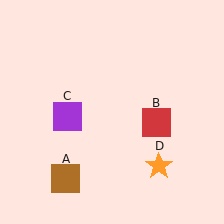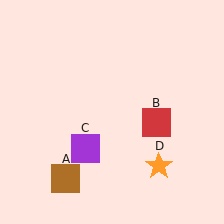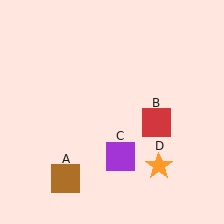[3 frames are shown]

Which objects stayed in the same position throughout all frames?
Brown square (object A) and red square (object B) and orange star (object D) remained stationary.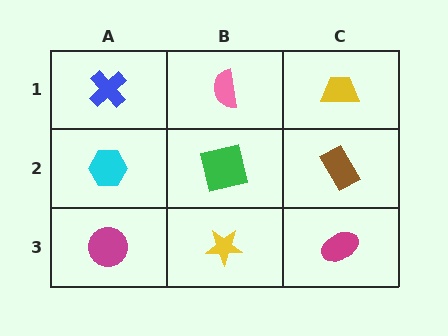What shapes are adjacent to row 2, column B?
A pink semicircle (row 1, column B), a yellow star (row 3, column B), a cyan hexagon (row 2, column A), a brown rectangle (row 2, column C).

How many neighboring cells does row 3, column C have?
2.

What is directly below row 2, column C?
A magenta ellipse.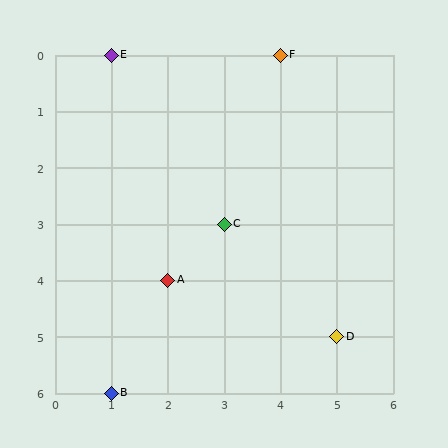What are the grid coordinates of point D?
Point D is at grid coordinates (5, 5).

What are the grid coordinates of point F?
Point F is at grid coordinates (4, 0).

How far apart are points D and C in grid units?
Points D and C are 2 columns and 2 rows apart (about 2.8 grid units diagonally).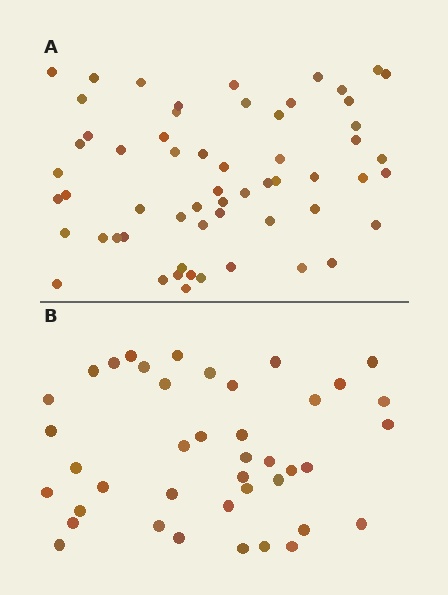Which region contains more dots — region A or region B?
Region A (the top region) has more dots.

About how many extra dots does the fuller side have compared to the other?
Region A has approximately 20 more dots than region B.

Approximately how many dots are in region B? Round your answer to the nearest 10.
About 40 dots. (The exact count is 41, which rounds to 40.)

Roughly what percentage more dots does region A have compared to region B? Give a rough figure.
About 45% more.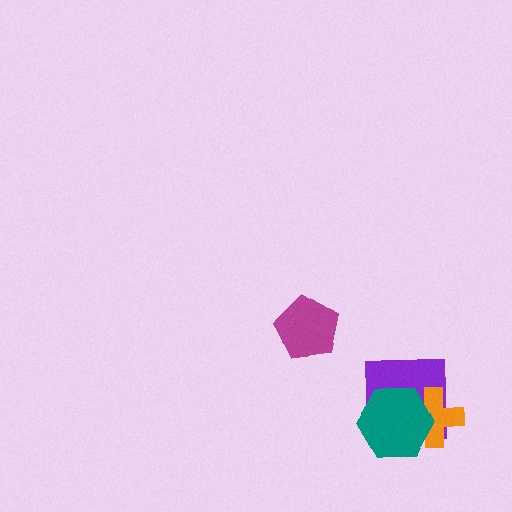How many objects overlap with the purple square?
2 objects overlap with the purple square.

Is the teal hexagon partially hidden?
No, no other shape covers it.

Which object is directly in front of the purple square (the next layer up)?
The orange cross is directly in front of the purple square.